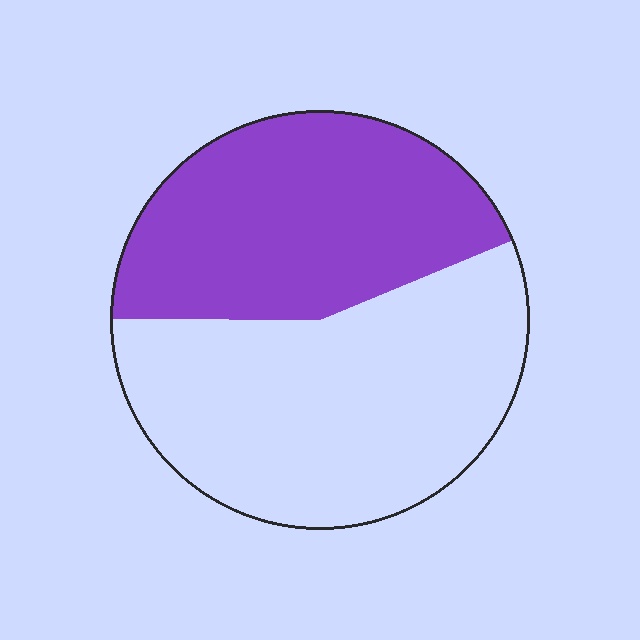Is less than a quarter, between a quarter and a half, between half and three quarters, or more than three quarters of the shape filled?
Between a quarter and a half.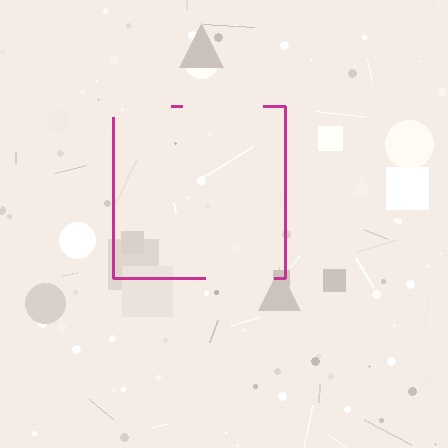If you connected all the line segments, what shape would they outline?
They would outline a square.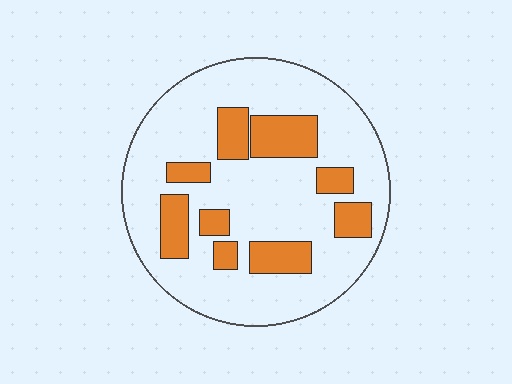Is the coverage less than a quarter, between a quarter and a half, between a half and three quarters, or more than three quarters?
Less than a quarter.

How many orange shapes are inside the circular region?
9.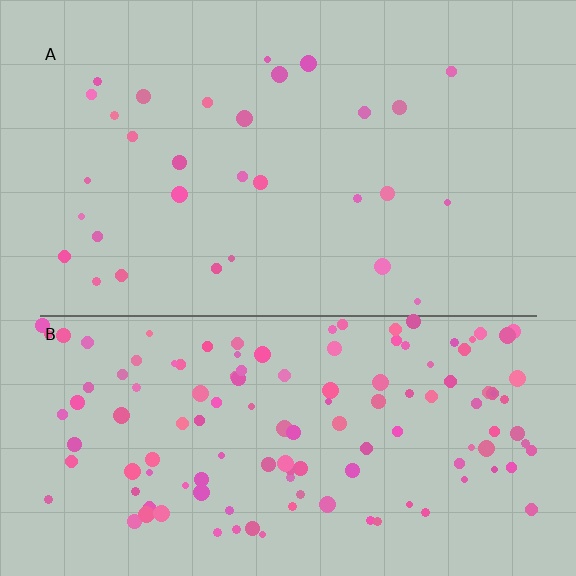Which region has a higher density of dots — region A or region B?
B (the bottom).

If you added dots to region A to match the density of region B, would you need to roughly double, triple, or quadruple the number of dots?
Approximately quadruple.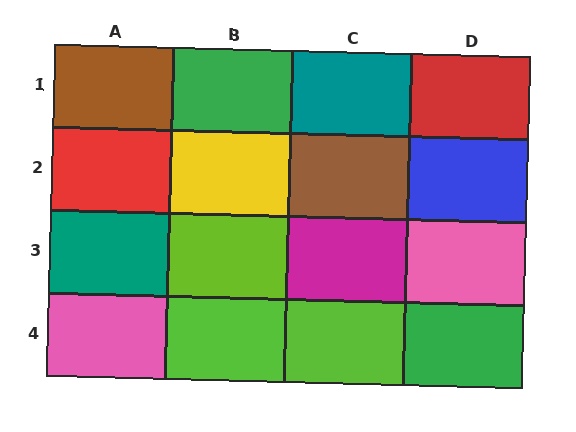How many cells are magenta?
1 cell is magenta.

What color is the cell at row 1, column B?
Green.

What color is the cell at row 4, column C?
Lime.